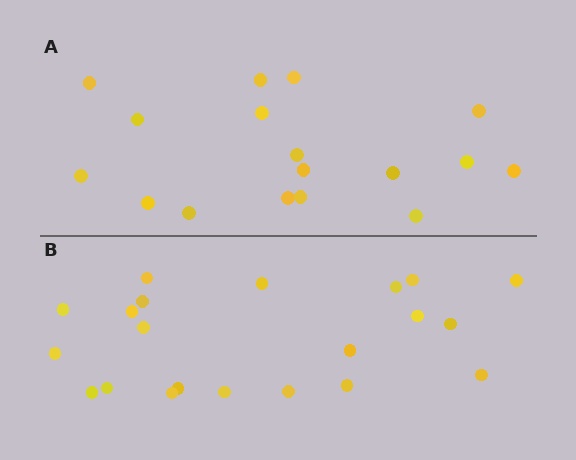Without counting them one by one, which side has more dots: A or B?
Region B (the bottom region) has more dots.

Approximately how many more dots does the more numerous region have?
Region B has about 4 more dots than region A.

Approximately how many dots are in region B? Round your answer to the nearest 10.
About 20 dots. (The exact count is 21, which rounds to 20.)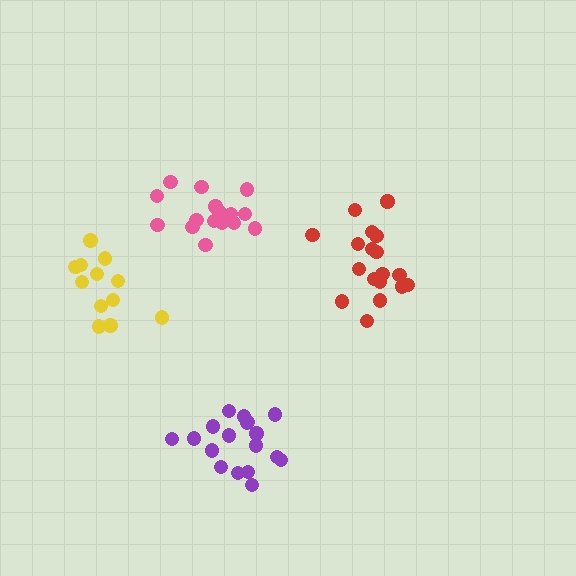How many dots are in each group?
Group 1: 12 dots, Group 2: 18 dots, Group 3: 16 dots, Group 4: 18 dots (64 total).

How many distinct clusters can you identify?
There are 4 distinct clusters.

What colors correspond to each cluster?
The clusters are colored: yellow, purple, pink, red.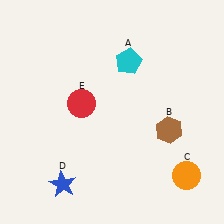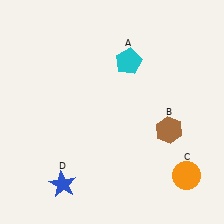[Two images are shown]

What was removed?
The red circle (E) was removed in Image 2.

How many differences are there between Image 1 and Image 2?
There is 1 difference between the two images.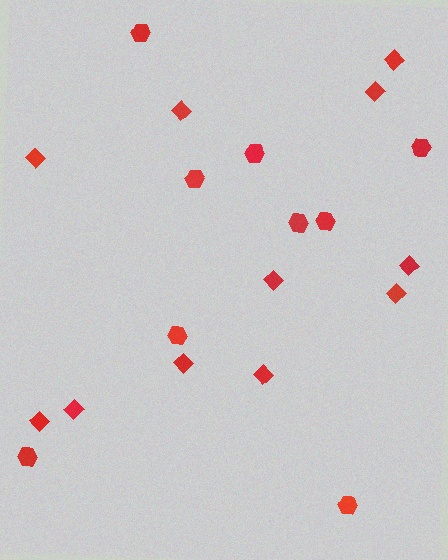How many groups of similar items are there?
There are 2 groups: one group of hexagons (9) and one group of diamonds (11).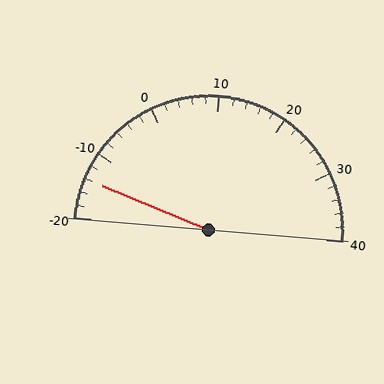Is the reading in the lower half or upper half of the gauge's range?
The reading is in the lower half of the range (-20 to 40).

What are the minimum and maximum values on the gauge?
The gauge ranges from -20 to 40.